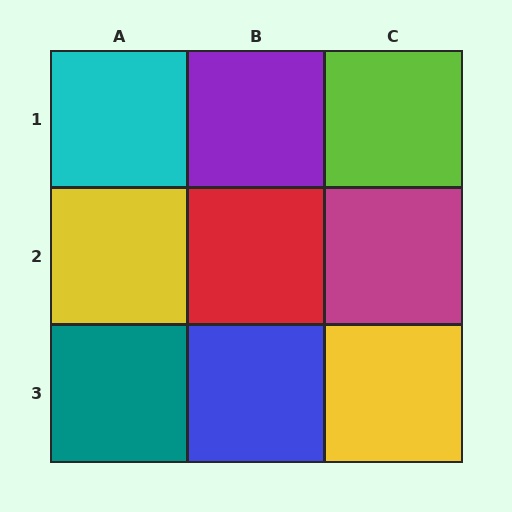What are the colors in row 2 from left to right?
Yellow, red, magenta.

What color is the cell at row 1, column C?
Lime.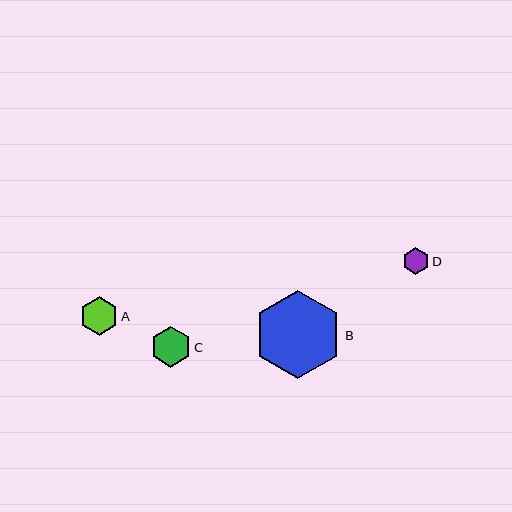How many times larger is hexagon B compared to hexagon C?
Hexagon B is approximately 2.2 times the size of hexagon C.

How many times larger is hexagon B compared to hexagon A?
Hexagon B is approximately 2.3 times the size of hexagon A.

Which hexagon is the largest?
Hexagon B is the largest with a size of approximately 89 pixels.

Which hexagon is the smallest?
Hexagon D is the smallest with a size of approximately 27 pixels.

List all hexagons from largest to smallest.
From largest to smallest: B, C, A, D.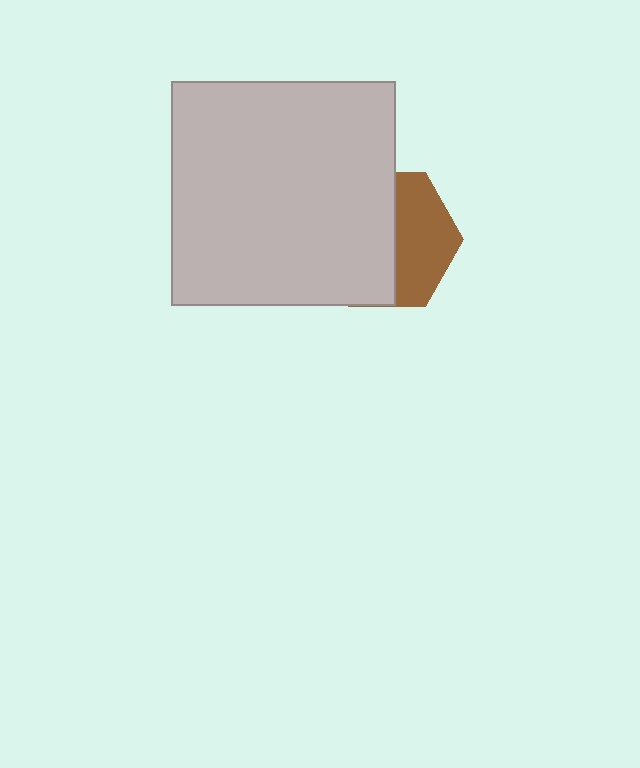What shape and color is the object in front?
The object in front is a light gray square.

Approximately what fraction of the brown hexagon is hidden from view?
Roughly 57% of the brown hexagon is hidden behind the light gray square.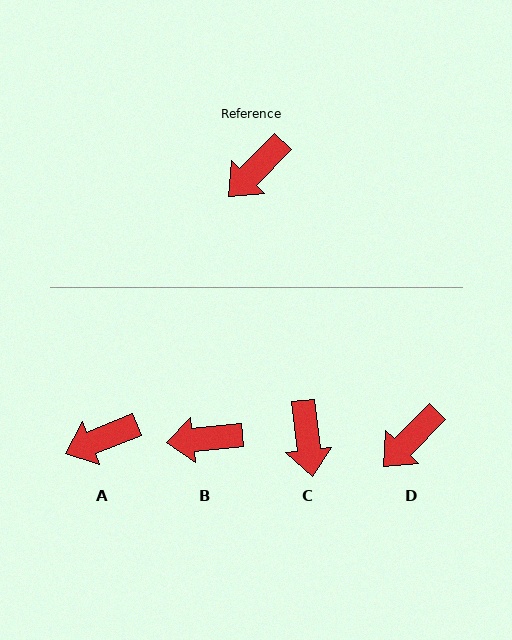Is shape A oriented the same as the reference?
No, it is off by about 24 degrees.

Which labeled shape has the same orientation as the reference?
D.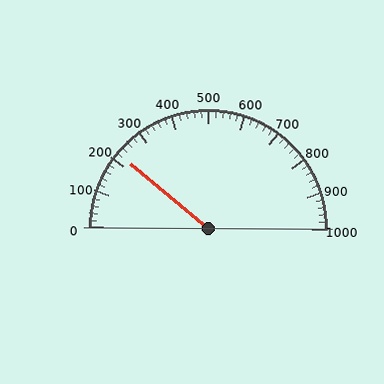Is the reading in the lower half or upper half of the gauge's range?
The reading is in the lower half of the range (0 to 1000).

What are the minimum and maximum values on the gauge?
The gauge ranges from 0 to 1000.